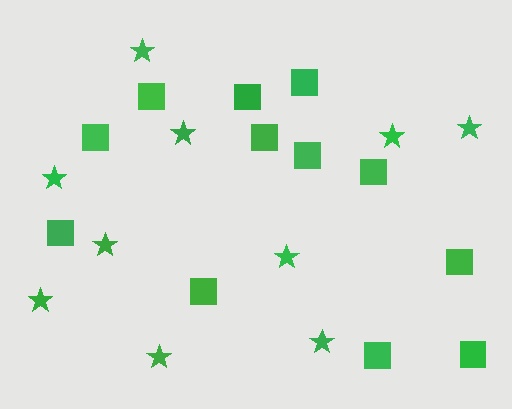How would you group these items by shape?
There are 2 groups: one group of stars (10) and one group of squares (12).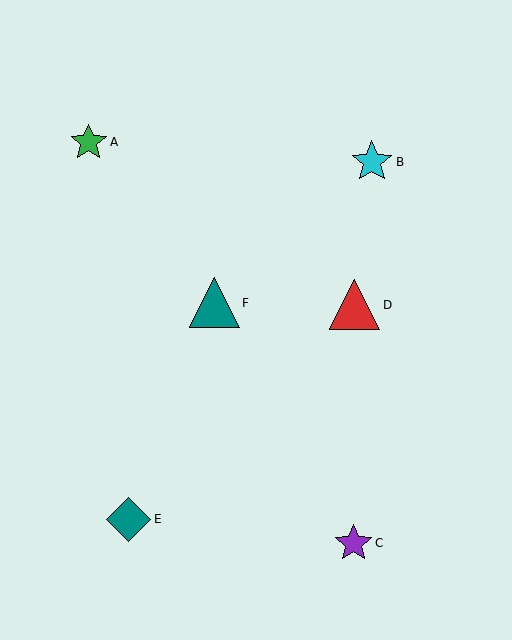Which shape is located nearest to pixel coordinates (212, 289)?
The teal triangle (labeled F) at (215, 303) is nearest to that location.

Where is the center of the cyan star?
The center of the cyan star is at (372, 162).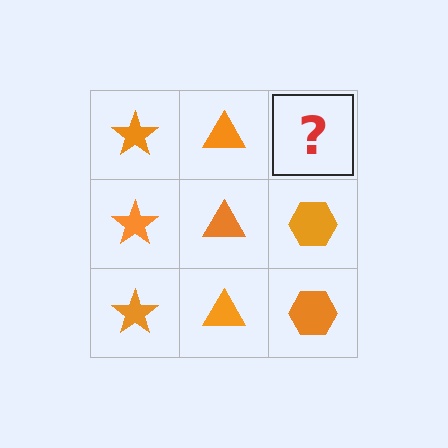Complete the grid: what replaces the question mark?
The question mark should be replaced with an orange hexagon.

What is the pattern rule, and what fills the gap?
The rule is that each column has a consistent shape. The gap should be filled with an orange hexagon.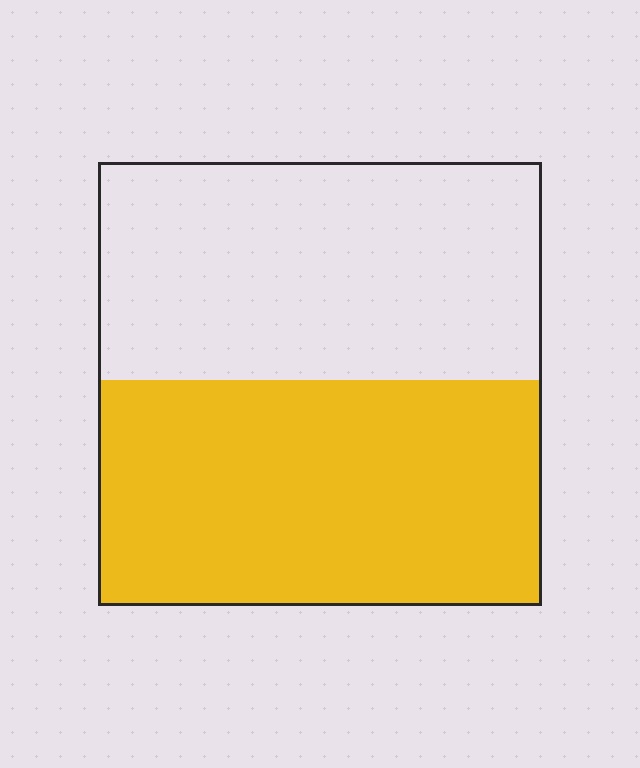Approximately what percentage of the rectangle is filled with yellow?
Approximately 50%.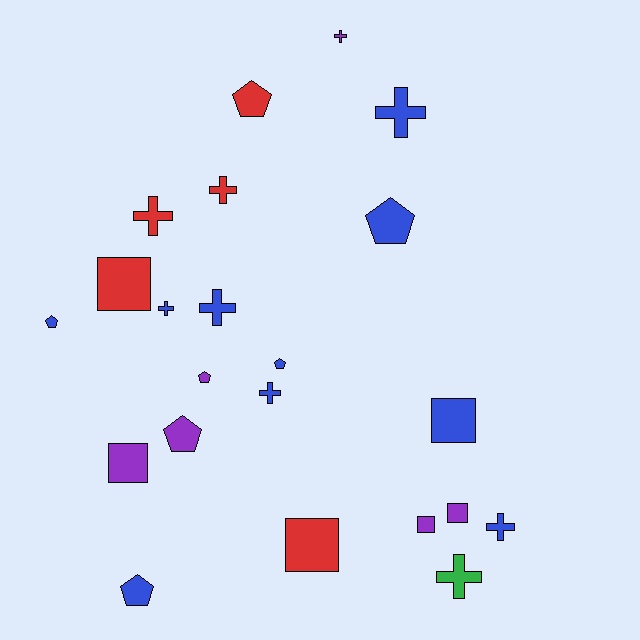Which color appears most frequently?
Blue, with 10 objects.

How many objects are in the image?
There are 22 objects.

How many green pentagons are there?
There are no green pentagons.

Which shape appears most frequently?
Cross, with 9 objects.